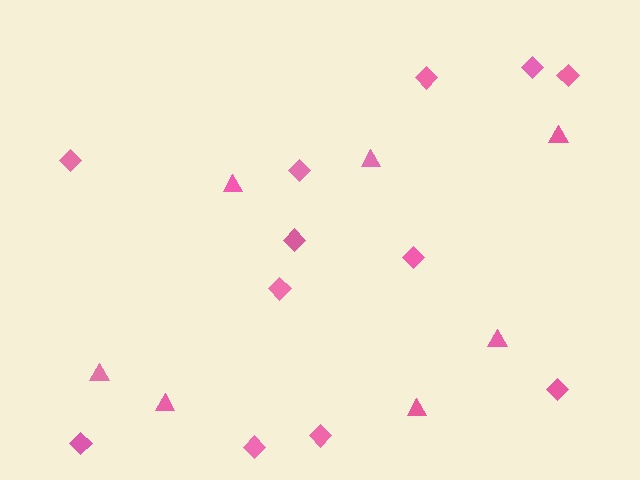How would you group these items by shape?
There are 2 groups: one group of triangles (7) and one group of diamonds (12).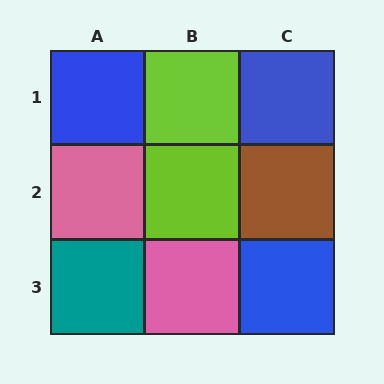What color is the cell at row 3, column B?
Pink.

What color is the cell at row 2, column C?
Brown.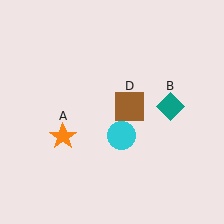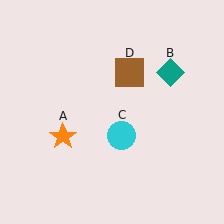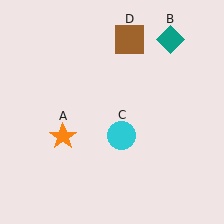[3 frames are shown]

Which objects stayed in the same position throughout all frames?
Orange star (object A) and cyan circle (object C) remained stationary.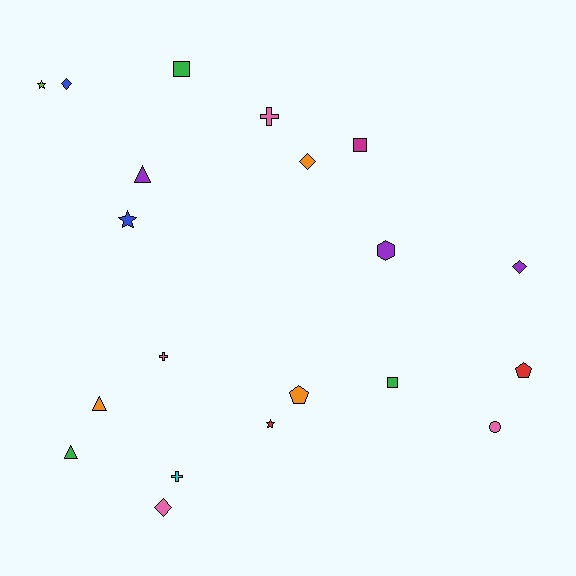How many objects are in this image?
There are 20 objects.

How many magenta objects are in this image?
There is 1 magenta object.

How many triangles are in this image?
There are 3 triangles.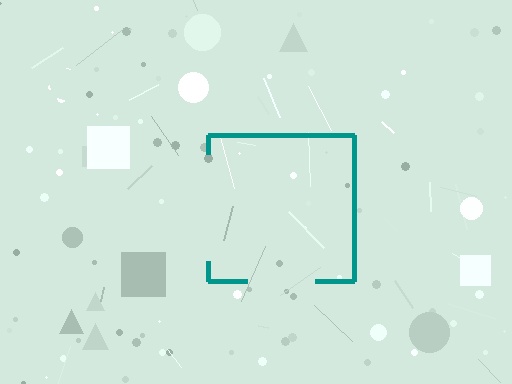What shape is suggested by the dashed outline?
The dashed outline suggests a square.